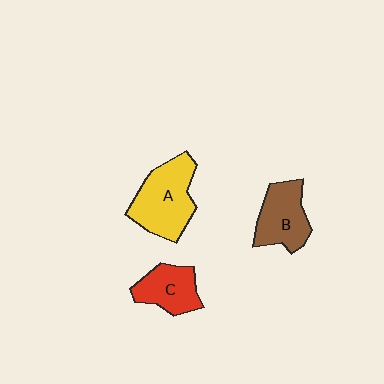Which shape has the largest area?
Shape A (yellow).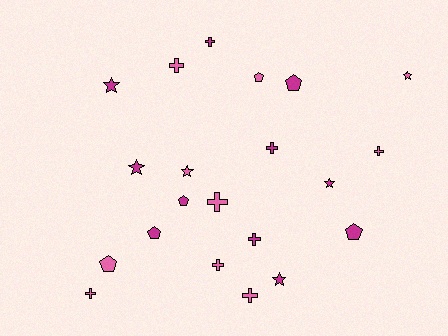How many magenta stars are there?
There are 4 magenta stars.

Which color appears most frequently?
Magenta, with 11 objects.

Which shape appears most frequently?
Cross, with 9 objects.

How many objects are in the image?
There are 21 objects.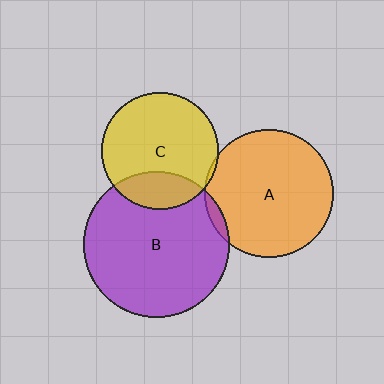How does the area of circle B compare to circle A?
Approximately 1.3 times.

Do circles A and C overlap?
Yes.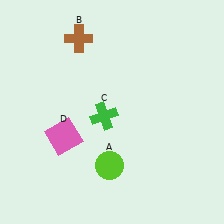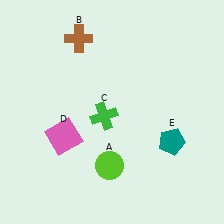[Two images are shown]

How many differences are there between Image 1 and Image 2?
There is 1 difference between the two images.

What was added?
A teal pentagon (E) was added in Image 2.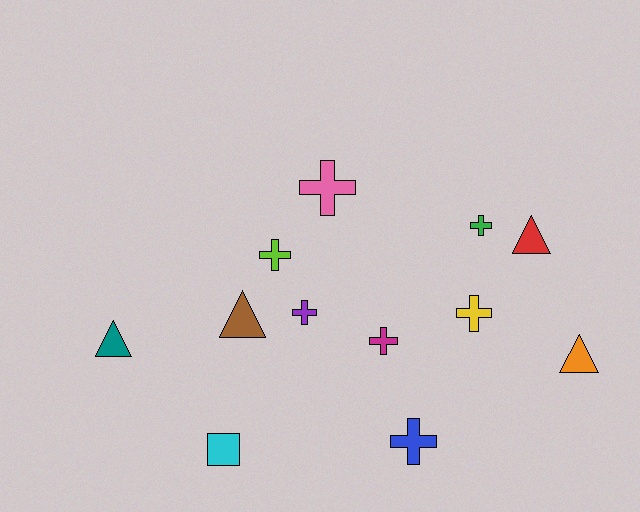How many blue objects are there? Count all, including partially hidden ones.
There is 1 blue object.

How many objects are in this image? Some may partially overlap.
There are 12 objects.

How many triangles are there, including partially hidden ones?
There are 4 triangles.